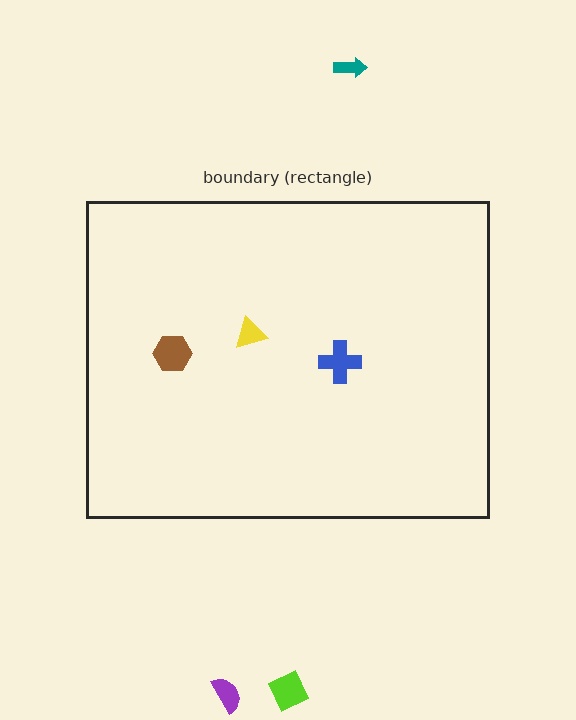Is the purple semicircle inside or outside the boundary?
Outside.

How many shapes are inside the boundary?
3 inside, 3 outside.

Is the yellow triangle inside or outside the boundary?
Inside.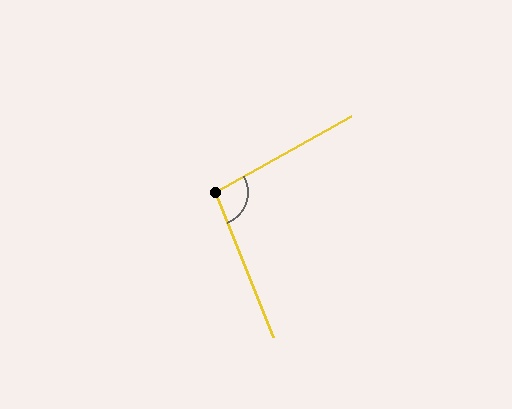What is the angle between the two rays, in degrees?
Approximately 98 degrees.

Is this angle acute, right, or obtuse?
It is obtuse.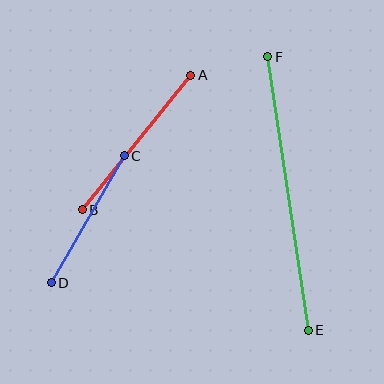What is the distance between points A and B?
The distance is approximately 173 pixels.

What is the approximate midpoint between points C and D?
The midpoint is at approximately (88, 219) pixels.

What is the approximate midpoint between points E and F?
The midpoint is at approximately (288, 194) pixels.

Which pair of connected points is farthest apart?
Points E and F are farthest apart.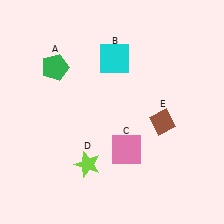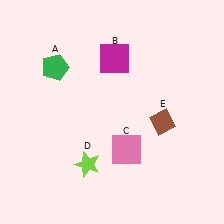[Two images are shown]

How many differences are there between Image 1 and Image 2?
There is 1 difference between the two images.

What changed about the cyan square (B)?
In Image 1, B is cyan. In Image 2, it changed to magenta.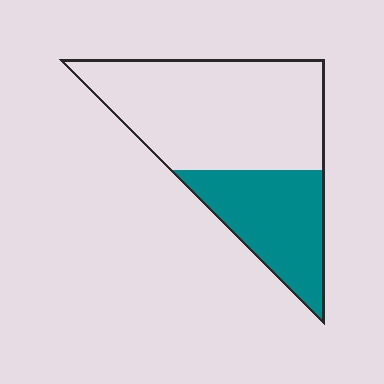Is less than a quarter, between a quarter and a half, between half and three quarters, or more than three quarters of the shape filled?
Between a quarter and a half.